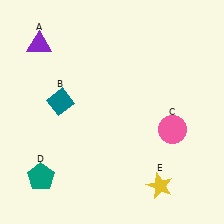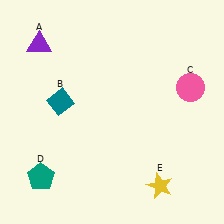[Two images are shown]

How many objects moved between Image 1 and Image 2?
1 object moved between the two images.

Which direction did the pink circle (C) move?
The pink circle (C) moved up.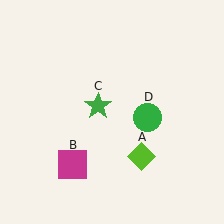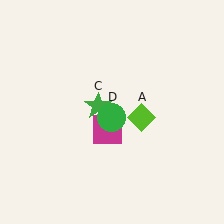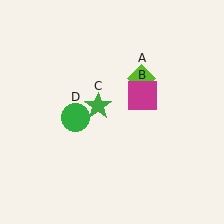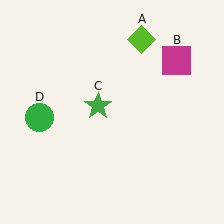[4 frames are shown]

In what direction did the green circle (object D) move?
The green circle (object D) moved left.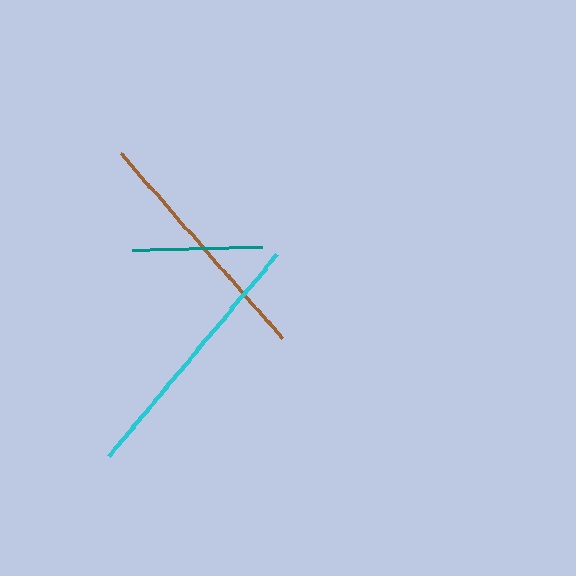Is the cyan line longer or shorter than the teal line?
The cyan line is longer than the teal line.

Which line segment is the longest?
The cyan line is the longest at approximately 262 pixels.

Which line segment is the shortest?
The teal line is the shortest at approximately 130 pixels.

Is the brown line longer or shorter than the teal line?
The brown line is longer than the teal line.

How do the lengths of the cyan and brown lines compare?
The cyan and brown lines are approximately the same length.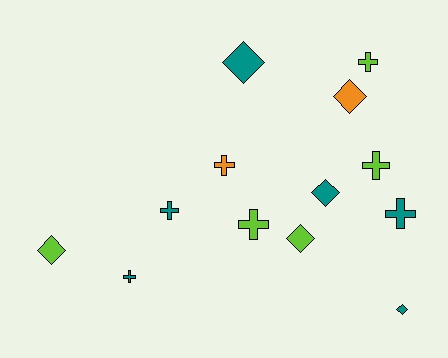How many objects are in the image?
There are 13 objects.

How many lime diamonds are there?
There are 2 lime diamonds.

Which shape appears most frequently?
Cross, with 7 objects.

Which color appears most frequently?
Teal, with 6 objects.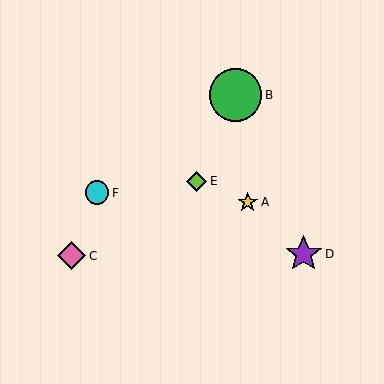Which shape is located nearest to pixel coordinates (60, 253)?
The pink diamond (labeled C) at (72, 256) is nearest to that location.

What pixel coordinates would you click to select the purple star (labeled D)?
Click at (304, 254) to select the purple star D.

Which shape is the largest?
The green circle (labeled B) is the largest.